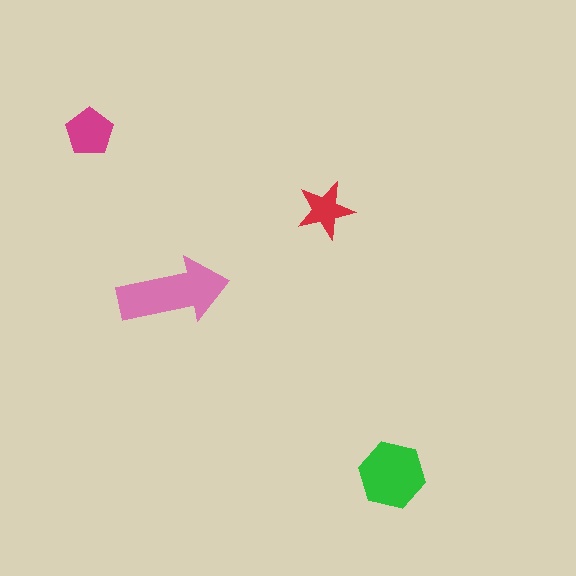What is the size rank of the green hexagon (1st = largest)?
2nd.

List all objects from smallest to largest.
The red star, the magenta pentagon, the green hexagon, the pink arrow.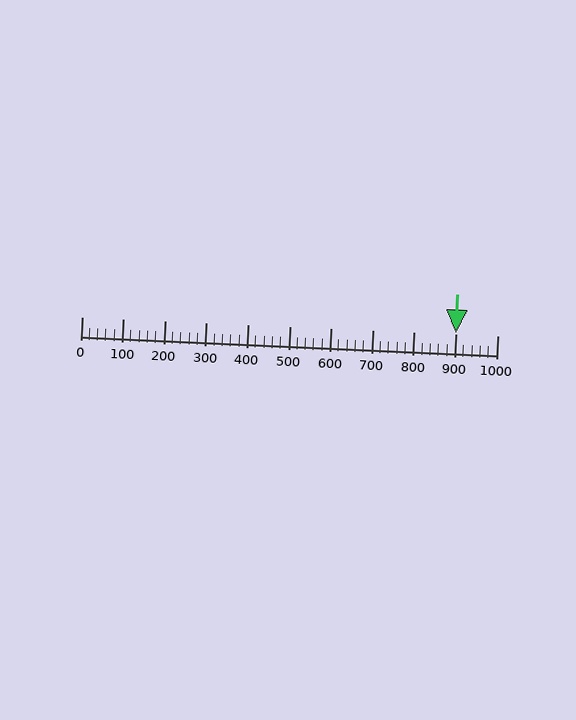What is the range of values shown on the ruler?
The ruler shows values from 0 to 1000.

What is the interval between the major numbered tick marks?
The major tick marks are spaced 100 units apart.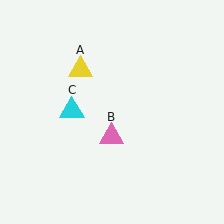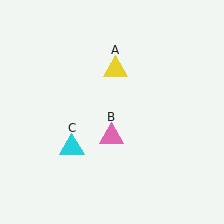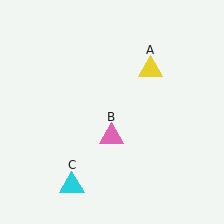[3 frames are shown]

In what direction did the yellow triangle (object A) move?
The yellow triangle (object A) moved right.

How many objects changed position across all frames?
2 objects changed position: yellow triangle (object A), cyan triangle (object C).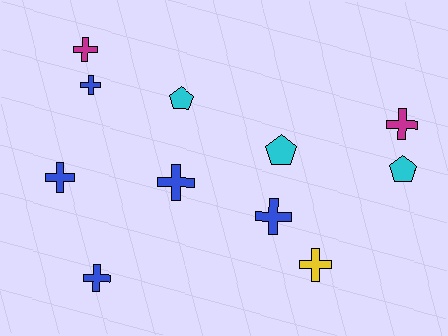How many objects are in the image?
There are 11 objects.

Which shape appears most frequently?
Cross, with 8 objects.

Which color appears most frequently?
Blue, with 5 objects.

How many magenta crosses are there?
There are 2 magenta crosses.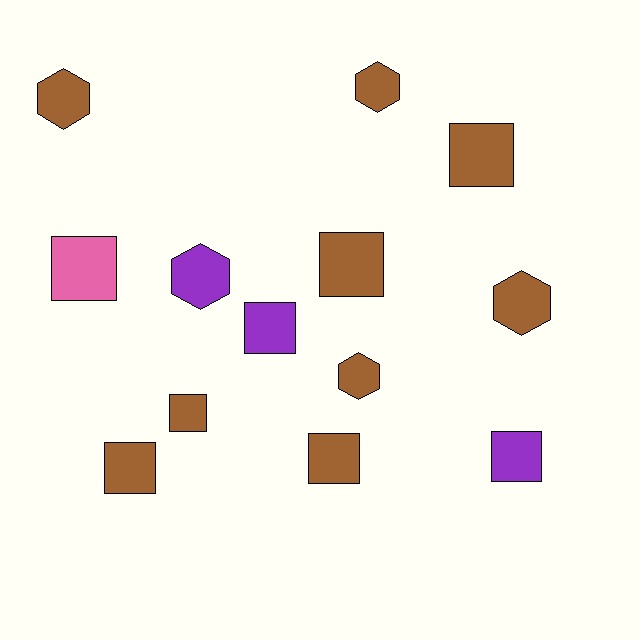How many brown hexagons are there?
There are 4 brown hexagons.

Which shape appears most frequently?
Square, with 8 objects.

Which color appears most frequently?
Brown, with 9 objects.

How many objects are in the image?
There are 13 objects.